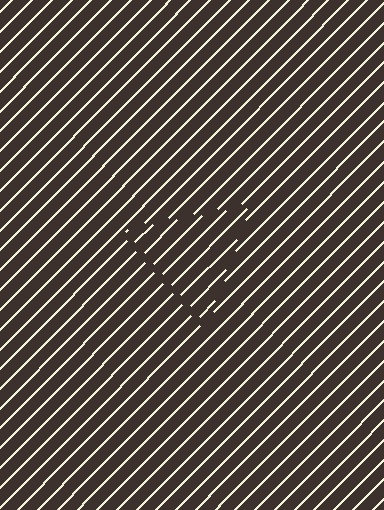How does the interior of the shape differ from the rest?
The interior of the shape contains the same grating, shifted by half a period — the contour is defined by the phase discontinuity where line-ends from the inner and outer gratings abut.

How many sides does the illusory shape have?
3 sides — the line-ends trace a triangle.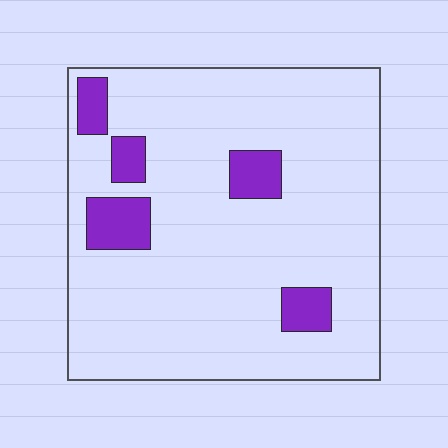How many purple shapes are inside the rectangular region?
5.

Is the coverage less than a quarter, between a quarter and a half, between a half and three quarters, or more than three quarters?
Less than a quarter.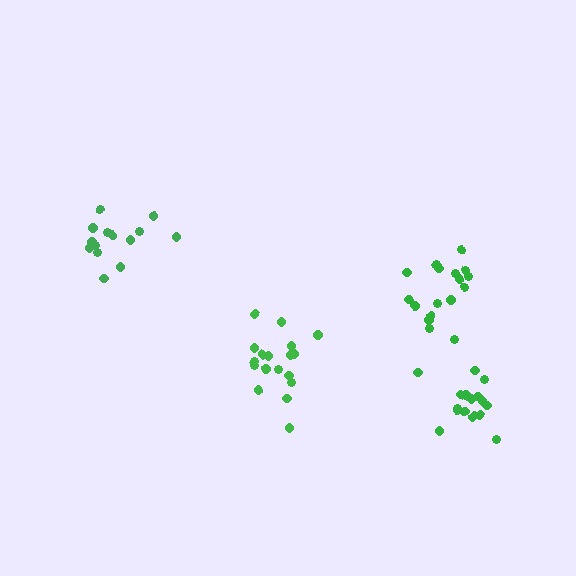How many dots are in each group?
Group 1: 14 dots, Group 2: 18 dots, Group 3: 17 dots, Group 4: 18 dots (67 total).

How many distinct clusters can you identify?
There are 4 distinct clusters.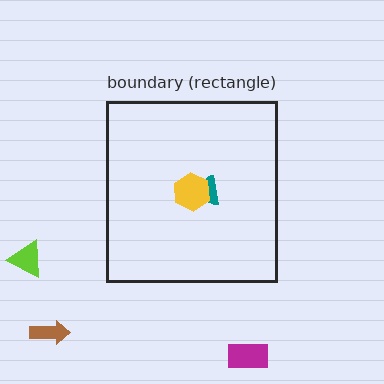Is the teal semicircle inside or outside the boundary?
Inside.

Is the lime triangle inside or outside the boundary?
Outside.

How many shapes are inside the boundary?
2 inside, 3 outside.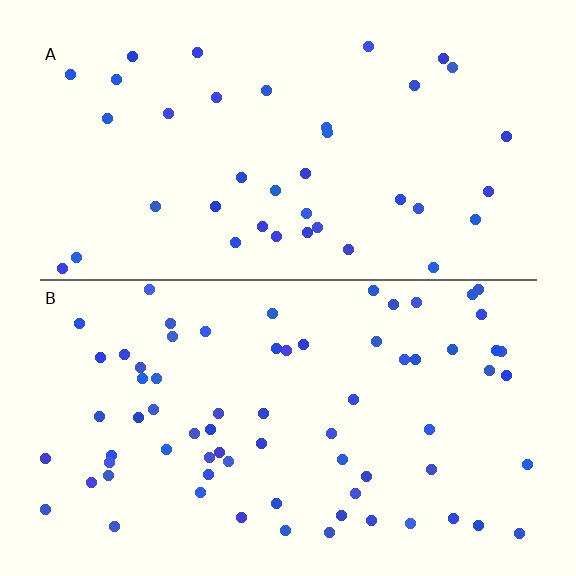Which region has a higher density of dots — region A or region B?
B (the bottom).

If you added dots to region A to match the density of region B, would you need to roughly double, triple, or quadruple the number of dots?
Approximately double.